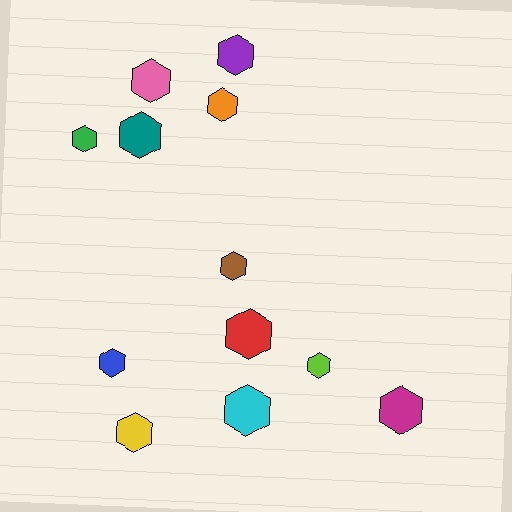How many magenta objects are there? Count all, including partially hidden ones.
There is 1 magenta object.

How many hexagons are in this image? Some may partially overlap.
There are 12 hexagons.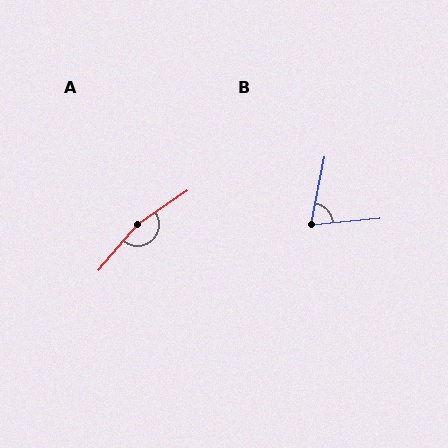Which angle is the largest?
A, at approximately 165 degrees.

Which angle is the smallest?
B, at approximately 73 degrees.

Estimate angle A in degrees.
Approximately 165 degrees.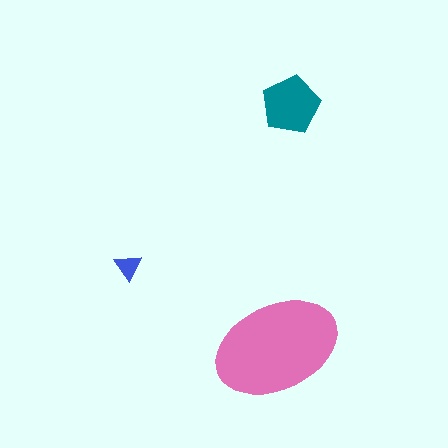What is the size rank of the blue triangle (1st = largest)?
3rd.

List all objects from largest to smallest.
The pink ellipse, the teal pentagon, the blue triangle.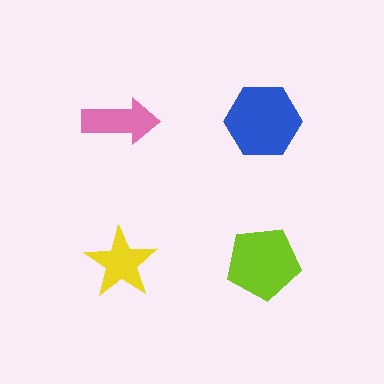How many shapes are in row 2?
2 shapes.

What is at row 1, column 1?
A pink arrow.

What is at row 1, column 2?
A blue hexagon.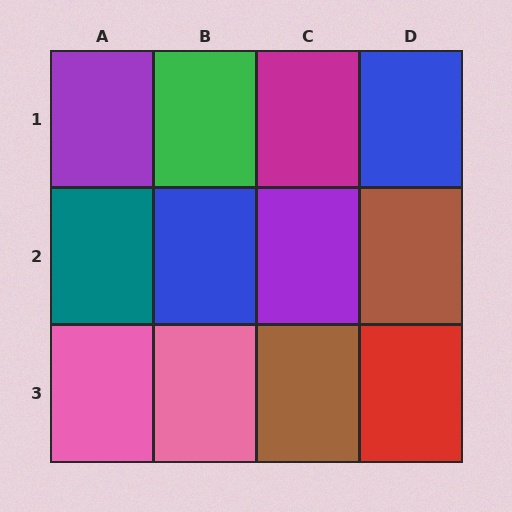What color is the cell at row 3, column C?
Brown.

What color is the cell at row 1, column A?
Purple.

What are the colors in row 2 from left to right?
Teal, blue, purple, brown.